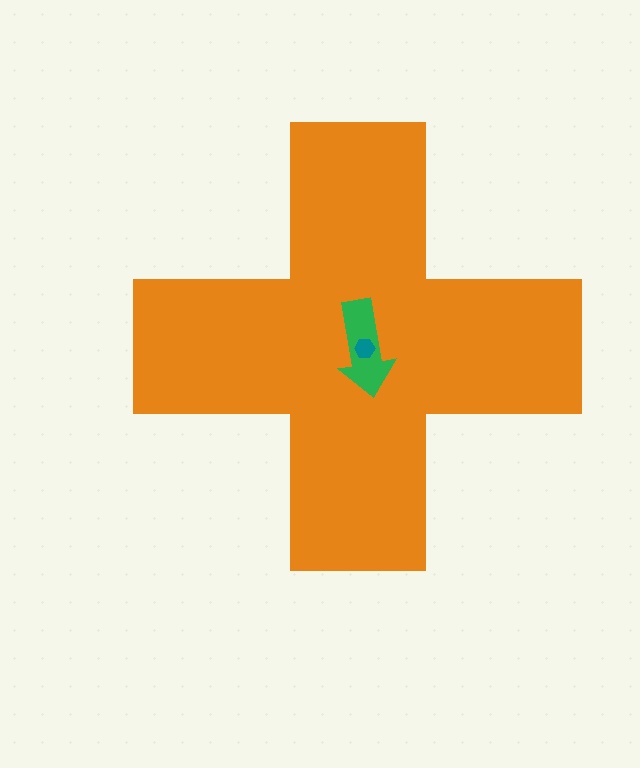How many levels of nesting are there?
3.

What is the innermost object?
The teal hexagon.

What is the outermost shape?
The orange cross.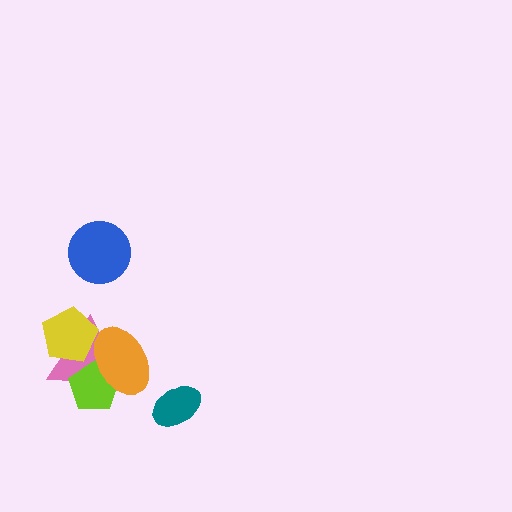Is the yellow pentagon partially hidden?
Yes, it is partially covered by another shape.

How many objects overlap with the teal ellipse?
0 objects overlap with the teal ellipse.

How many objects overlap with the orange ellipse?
3 objects overlap with the orange ellipse.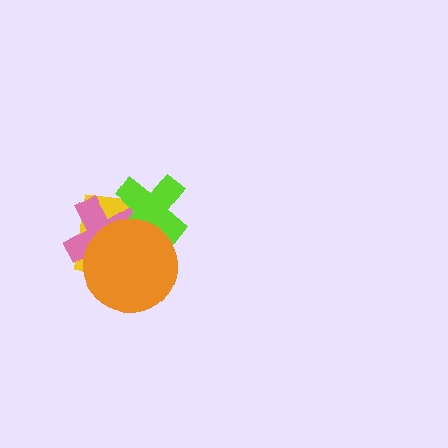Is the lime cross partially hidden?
Yes, it is partially covered by another shape.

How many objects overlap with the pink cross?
3 objects overlap with the pink cross.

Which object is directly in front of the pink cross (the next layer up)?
The lime cross is directly in front of the pink cross.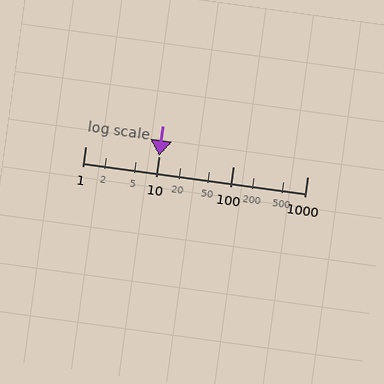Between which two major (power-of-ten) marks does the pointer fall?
The pointer is between 1 and 10.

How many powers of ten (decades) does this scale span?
The scale spans 3 decades, from 1 to 1000.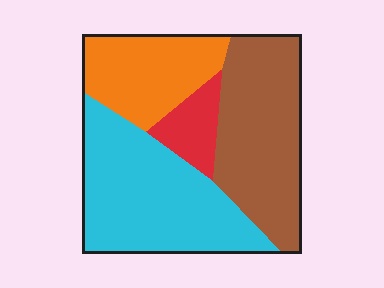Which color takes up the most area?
Cyan, at roughly 40%.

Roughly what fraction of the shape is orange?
Orange covers 21% of the shape.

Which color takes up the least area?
Red, at roughly 10%.